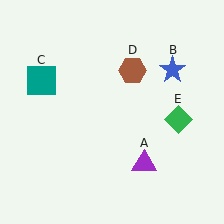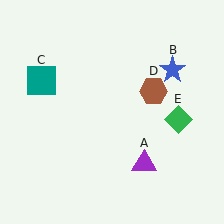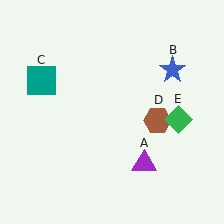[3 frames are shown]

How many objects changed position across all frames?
1 object changed position: brown hexagon (object D).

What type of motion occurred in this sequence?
The brown hexagon (object D) rotated clockwise around the center of the scene.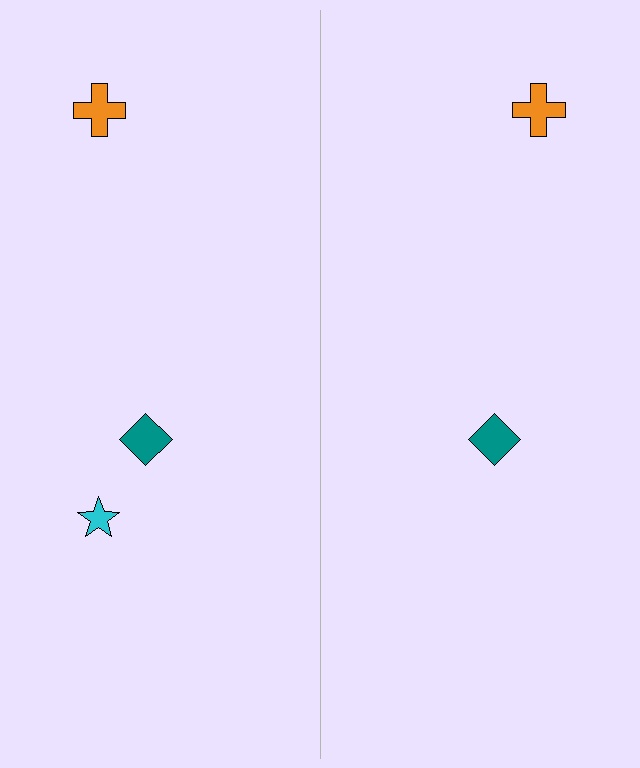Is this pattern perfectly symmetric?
No, the pattern is not perfectly symmetric. A cyan star is missing from the right side.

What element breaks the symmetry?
A cyan star is missing from the right side.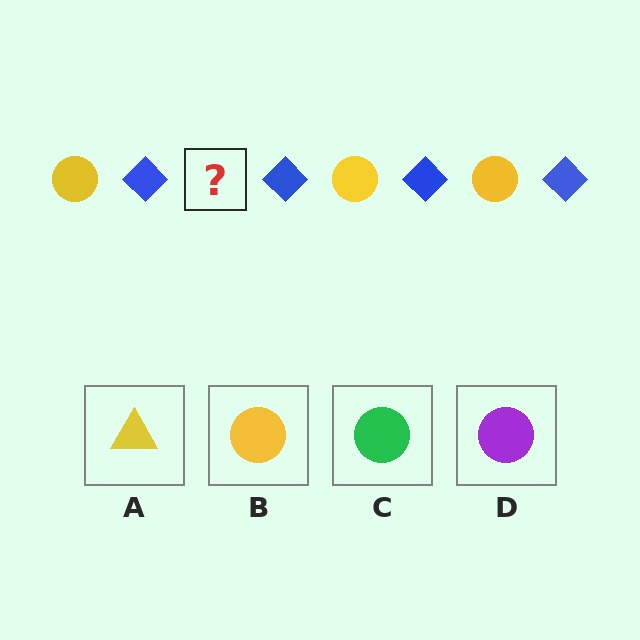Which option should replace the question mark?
Option B.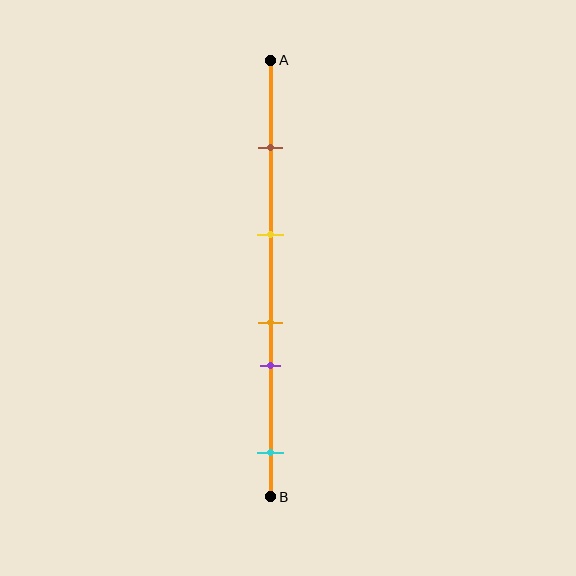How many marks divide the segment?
There are 5 marks dividing the segment.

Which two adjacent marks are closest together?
The orange and purple marks are the closest adjacent pair.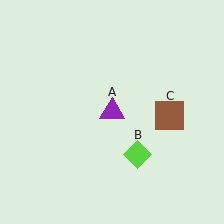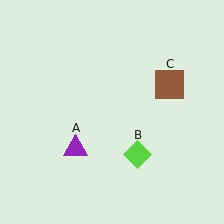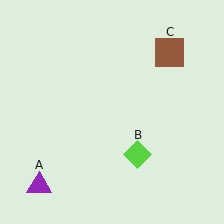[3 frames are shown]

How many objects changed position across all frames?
2 objects changed position: purple triangle (object A), brown square (object C).